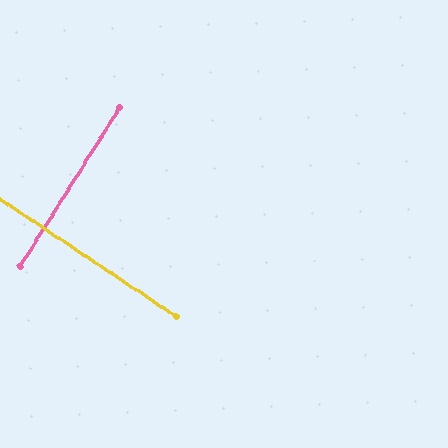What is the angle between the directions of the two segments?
Approximately 89 degrees.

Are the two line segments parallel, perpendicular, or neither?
Perpendicular — they meet at approximately 89°.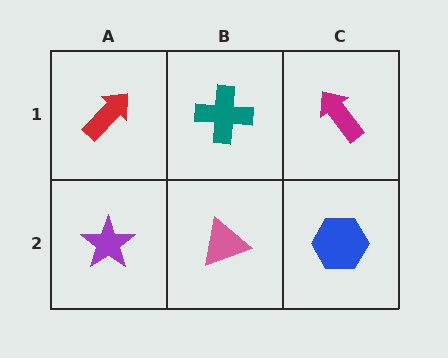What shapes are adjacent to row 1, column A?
A purple star (row 2, column A), a teal cross (row 1, column B).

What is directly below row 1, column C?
A blue hexagon.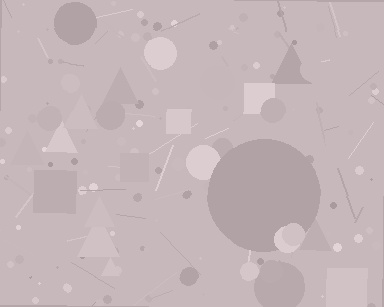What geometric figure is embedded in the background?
A circle is embedded in the background.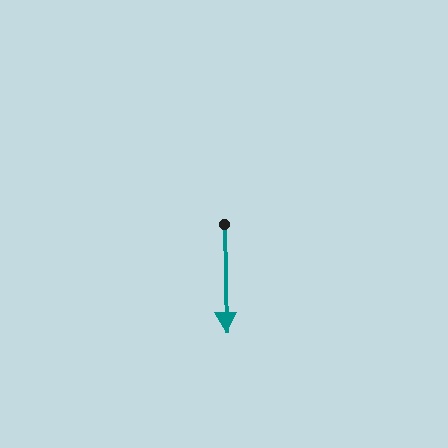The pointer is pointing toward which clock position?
Roughly 6 o'clock.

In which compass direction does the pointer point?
South.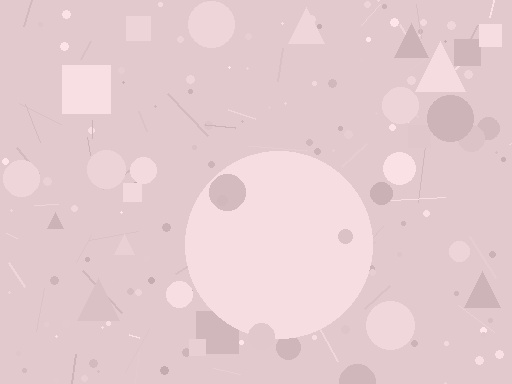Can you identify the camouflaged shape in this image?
The camouflaged shape is a circle.